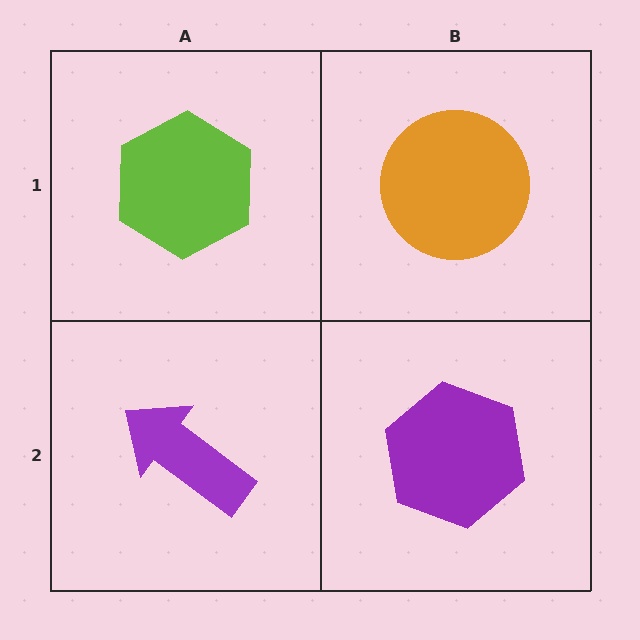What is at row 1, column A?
A lime hexagon.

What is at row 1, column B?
An orange circle.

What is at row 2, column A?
A purple arrow.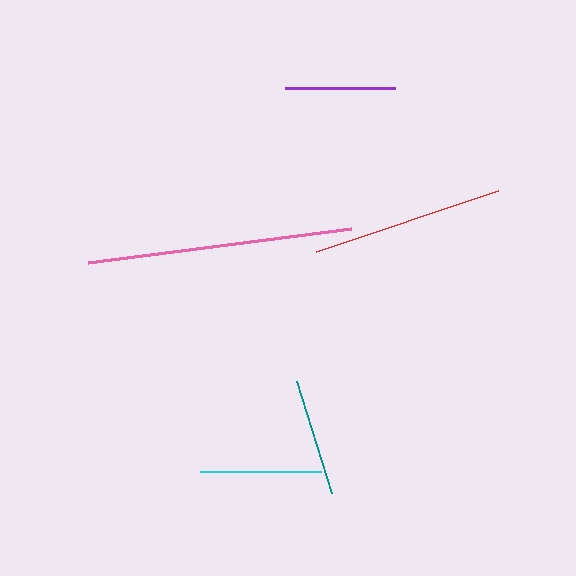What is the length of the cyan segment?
The cyan segment is approximately 120 pixels long.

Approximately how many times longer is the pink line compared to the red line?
The pink line is approximately 1.4 times the length of the red line.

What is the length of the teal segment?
The teal segment is approximately 118 pixels long.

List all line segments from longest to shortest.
From longest to shortest: pink, red, cyan, teal, purple.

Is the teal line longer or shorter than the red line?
The red line is longer than the teal line.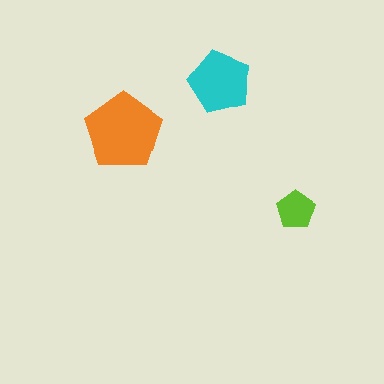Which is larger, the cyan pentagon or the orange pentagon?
The orange one.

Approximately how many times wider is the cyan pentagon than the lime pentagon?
About 1.5 times wider.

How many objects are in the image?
There are 3 objects in the image.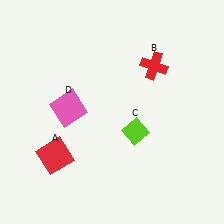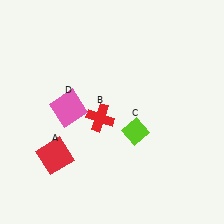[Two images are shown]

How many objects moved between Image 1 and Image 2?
1 object moved between the two images.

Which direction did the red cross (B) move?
The red cross (B) moved left.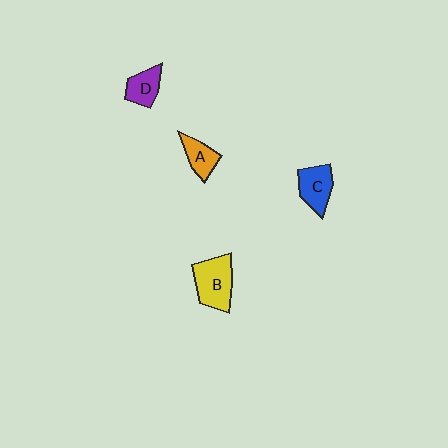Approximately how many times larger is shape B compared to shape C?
Approximately 1.3 times.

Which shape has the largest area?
Shape B (yellow).